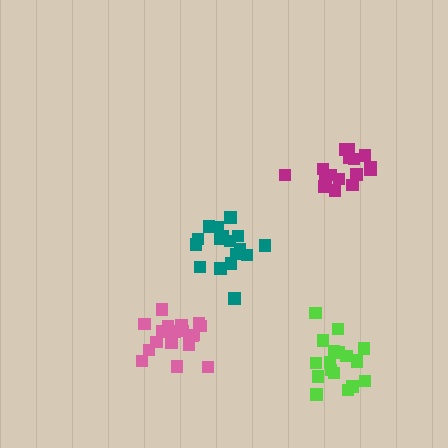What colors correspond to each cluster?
The clusters are colored: pink, teal, magenta, lime.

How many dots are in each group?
Group 1: 19 dots, Group 2: 17 dots, Group 3: 16 dots, Group 4: 19 dots (71 total).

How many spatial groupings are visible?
There are 4 spatial groupings.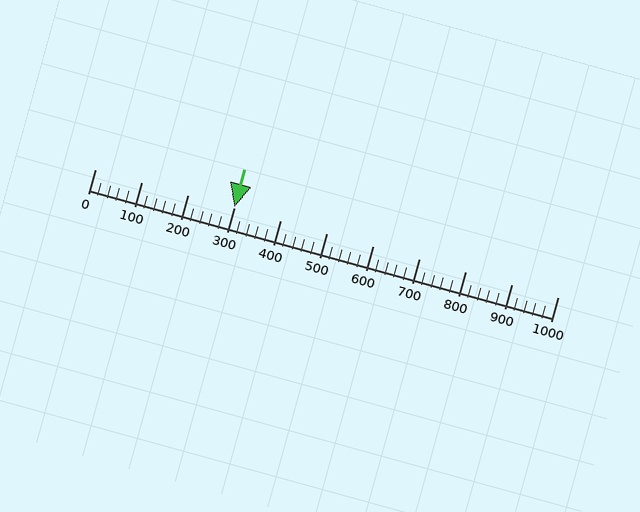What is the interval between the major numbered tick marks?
The major tick marks are spaced 100 units apart.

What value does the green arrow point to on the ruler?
The green arrow points to approximately 300.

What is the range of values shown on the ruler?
The ruler shows values from 0 to 1000.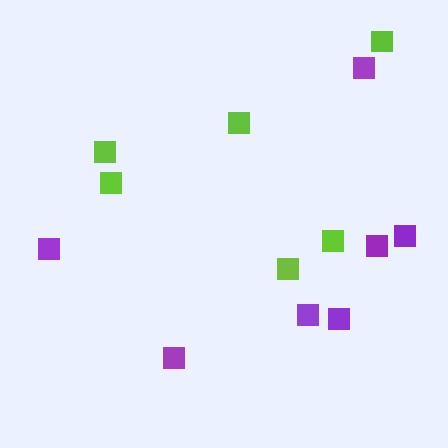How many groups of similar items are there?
There are 2 groups: one group of purple squares (7) and one group of lime squares (6).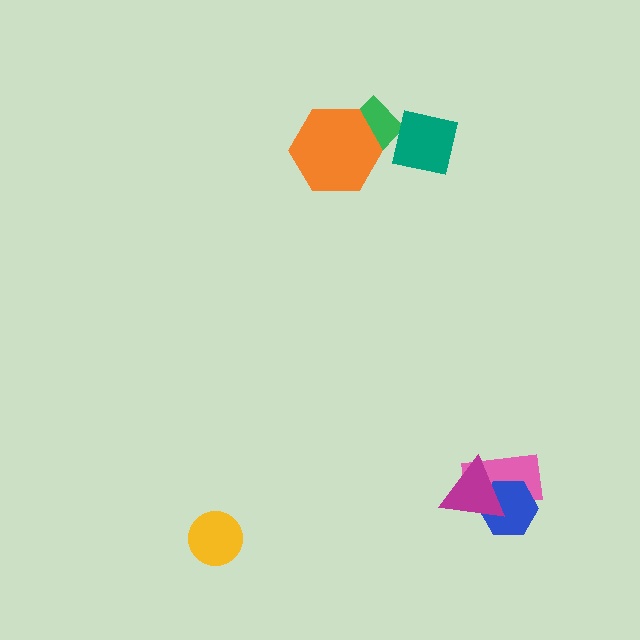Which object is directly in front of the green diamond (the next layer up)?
The orange hexagon is directly in front of the green diamond.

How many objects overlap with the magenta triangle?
2 objects overlap with the magenta triangle.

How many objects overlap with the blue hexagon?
2 objects overlap with the blue hexagon.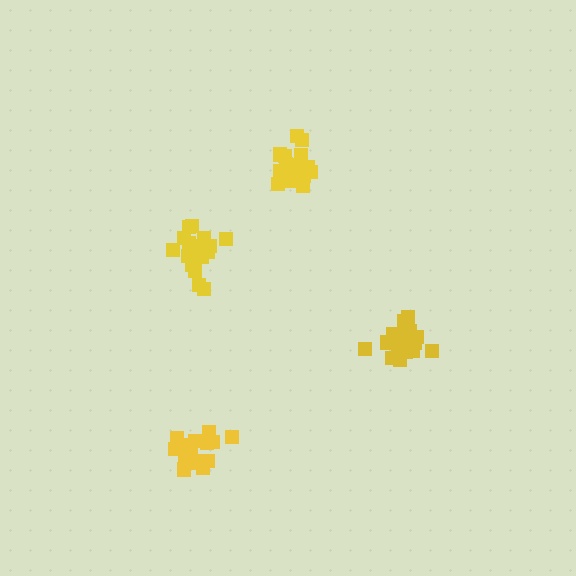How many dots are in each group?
Group 1: 20 dots, Group 2: 20 dots, Group 3: 16 dots, Group 4: 18 dots (74 total).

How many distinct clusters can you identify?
There are 4 distinct clusters.